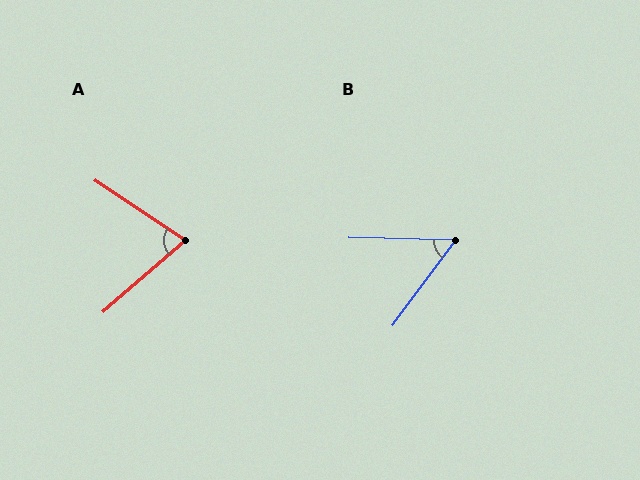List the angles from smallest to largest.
B (55°), A (74°).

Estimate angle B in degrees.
Approximately 55 degrees.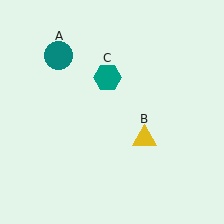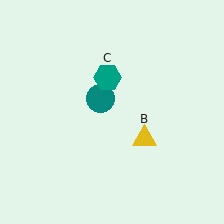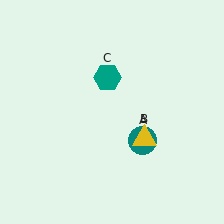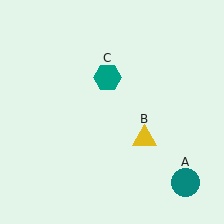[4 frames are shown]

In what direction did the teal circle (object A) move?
The teal circle (object A) moved down and to the right.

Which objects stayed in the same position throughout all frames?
Yellow triangle (object B) and teal hexagon (object C) remained stationary.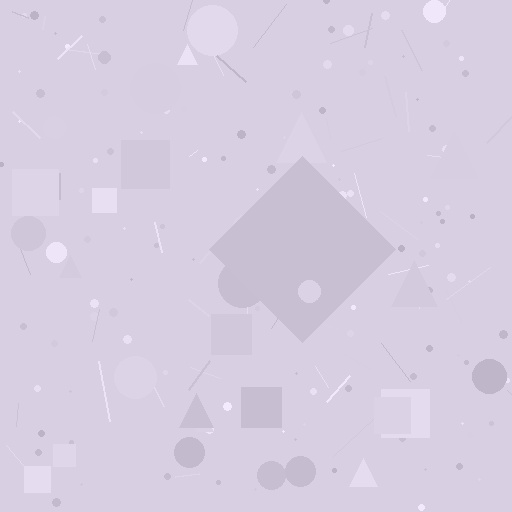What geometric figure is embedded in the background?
A diamond is embedded in the background.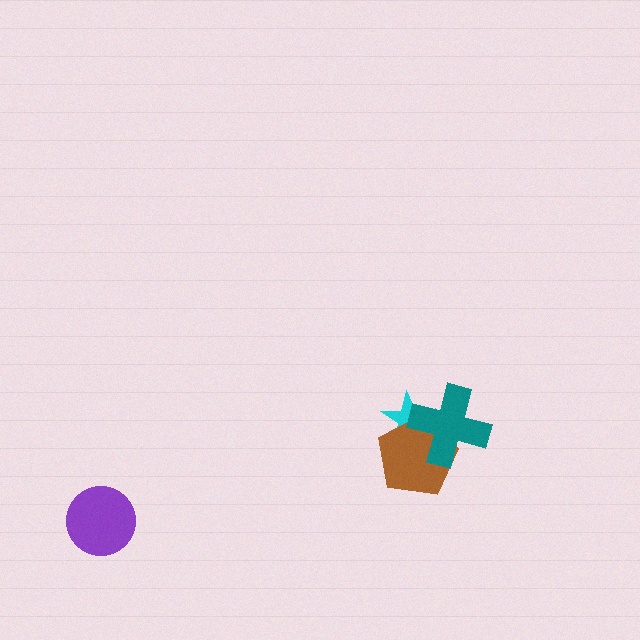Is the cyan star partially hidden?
Yes, it is partially covered by another shape.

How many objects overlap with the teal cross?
2 objects overlap with the teal cross.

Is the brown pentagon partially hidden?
Yes, it is partially covered by another shape.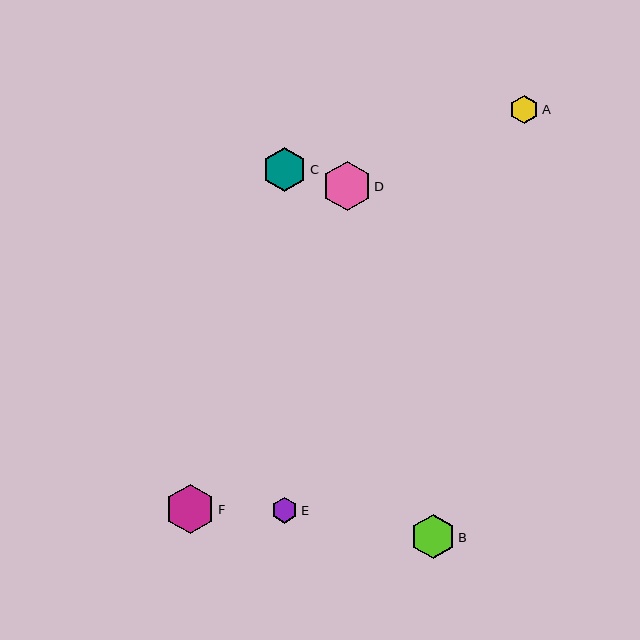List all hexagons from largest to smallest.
From largest to smallest: F, D, B, C, A, E.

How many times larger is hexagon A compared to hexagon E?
Hexagon A is approximately 1.1 times the size of hexagon E.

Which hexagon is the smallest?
Hexagon E is the smallest with a size of approximately 26 pixels.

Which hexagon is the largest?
Hexagon F is the largest with a size of approximately 49 pixels.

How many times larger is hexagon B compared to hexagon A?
Hexagon B is approximately 1.5 times the size of hexagon A.